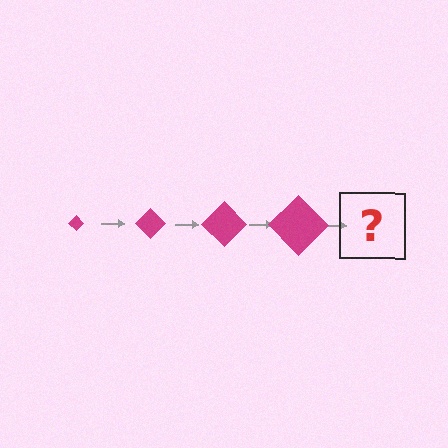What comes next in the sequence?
The next element should be a magenta diamond, larger than the previous one.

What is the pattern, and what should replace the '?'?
The pattern is that the diamond gets progressively larger each step. The '?' should be a magenta diamond, larger than the previous one.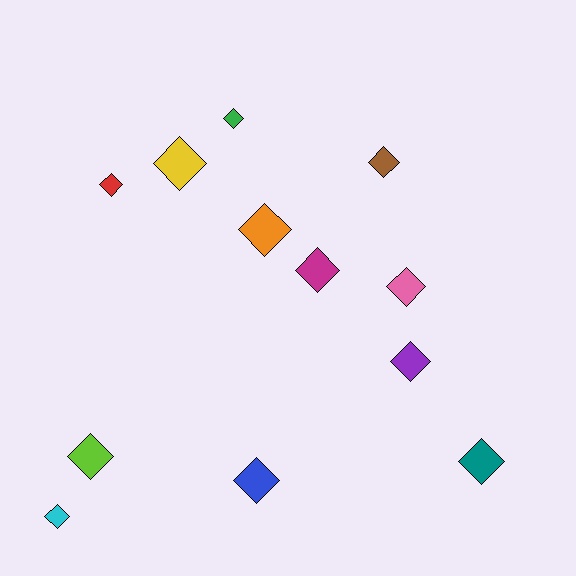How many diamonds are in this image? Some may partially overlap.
There are 12 diamonds.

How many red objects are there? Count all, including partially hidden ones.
There is 1 red object.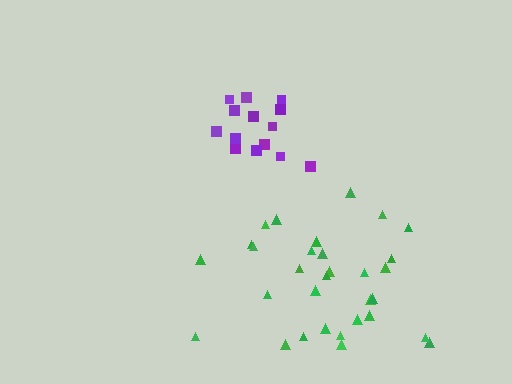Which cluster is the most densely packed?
Green.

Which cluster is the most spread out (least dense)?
Purple.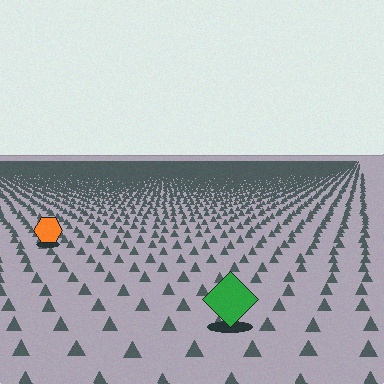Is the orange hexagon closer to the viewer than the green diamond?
No. The green diamond is closer — you can tell from the texture gradient: the ground texture is coarser near it.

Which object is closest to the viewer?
The green diamond is closest. The texture marks near it are larger and more spread out.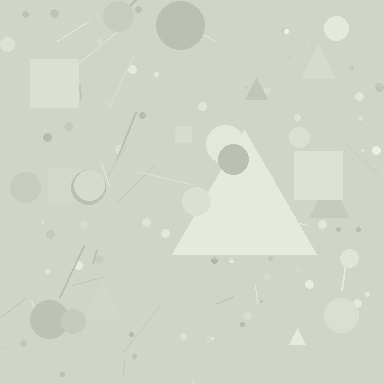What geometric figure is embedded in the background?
A triangle is embedded in the background.